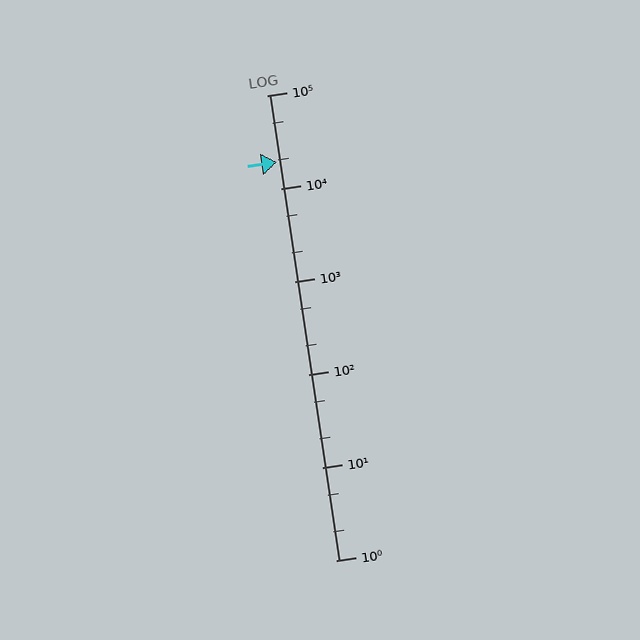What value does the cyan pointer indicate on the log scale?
The pointer indicates approximately 19000.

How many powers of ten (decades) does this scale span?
The scale spans 5 decades, from 1 to 100000.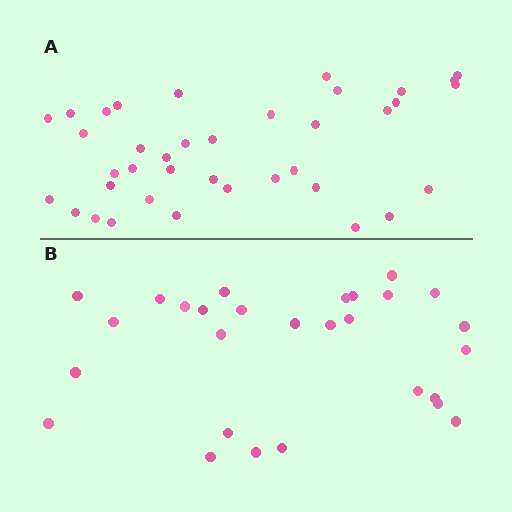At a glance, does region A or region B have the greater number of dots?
Region A (the top region) has more dots.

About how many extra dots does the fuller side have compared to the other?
Region A has roughly 10 or so more dots than region B.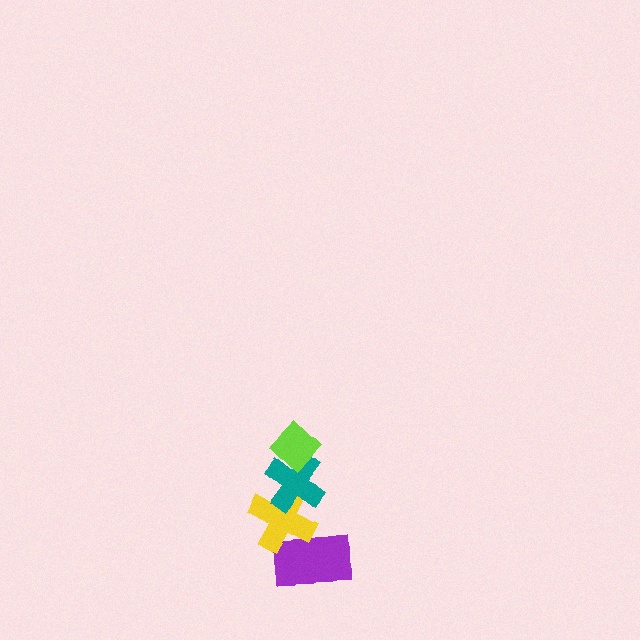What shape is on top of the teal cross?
The lime diamond is on top of the teal cross.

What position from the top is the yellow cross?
The yellow cross is 3rd from the top.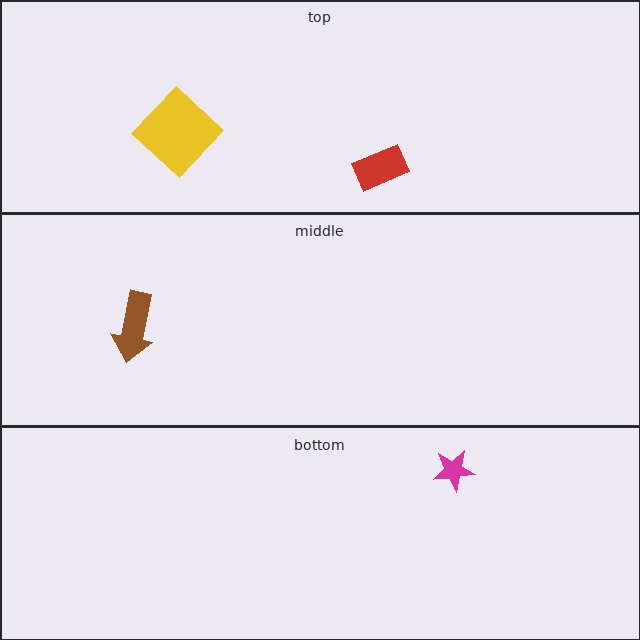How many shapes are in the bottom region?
1.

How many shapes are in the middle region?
1.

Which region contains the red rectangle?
The top region.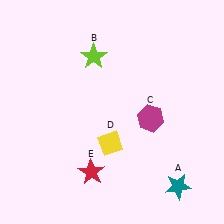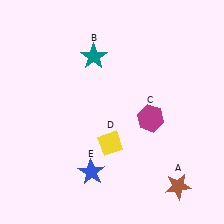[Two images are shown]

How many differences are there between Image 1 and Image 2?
There are 3 differences between the two images.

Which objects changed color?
A changed from teal to brown. B changed from lime to teal. E changed from red to blue.